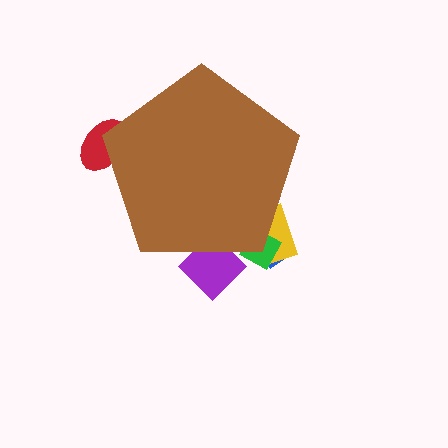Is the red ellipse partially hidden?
Yes, the red ellipse is partially hidden behind the brown pentagon.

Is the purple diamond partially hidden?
Yes, the purple diamond is partially hidden behind the brown pentagon.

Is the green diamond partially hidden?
Yes, the green diamond is partially hidden behind the brown pentagon.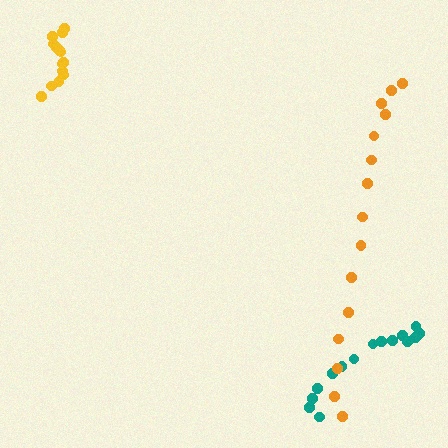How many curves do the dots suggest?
There are 3 distinct paths.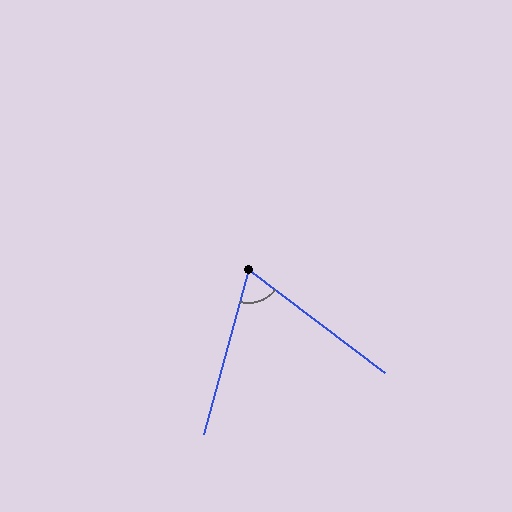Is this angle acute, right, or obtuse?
It is acute.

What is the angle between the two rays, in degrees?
Approximately 68 degrees.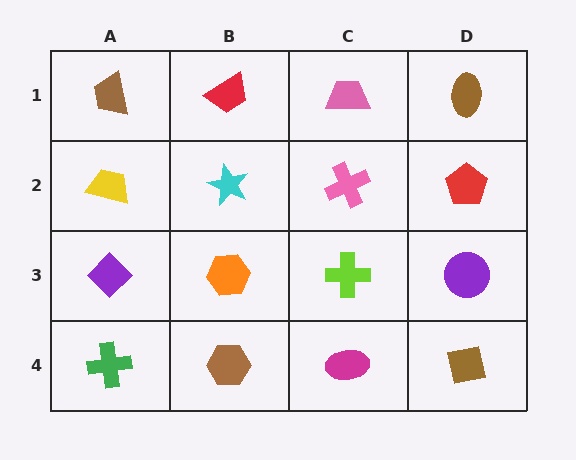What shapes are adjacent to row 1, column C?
A pink cross (row 2, column C), a red trapezoid (row 1, column B), a brown ellipse (row 1, column D).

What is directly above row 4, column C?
A lime cross.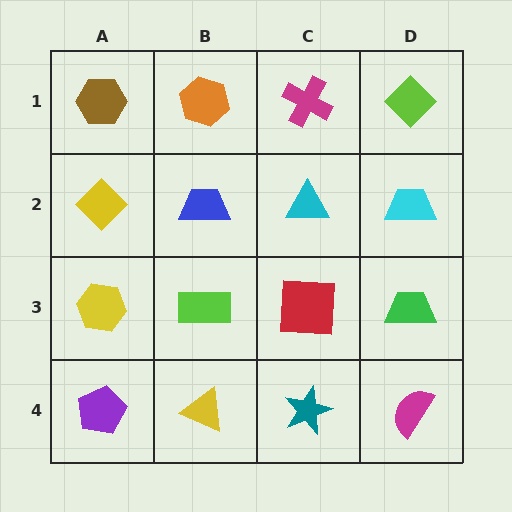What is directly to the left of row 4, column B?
A purple pentagon.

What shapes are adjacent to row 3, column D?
A cyan trapezoid (row 2, column D), a magenta semicircle (row 4, column D), a red square (row 3, column C).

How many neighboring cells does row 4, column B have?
3.